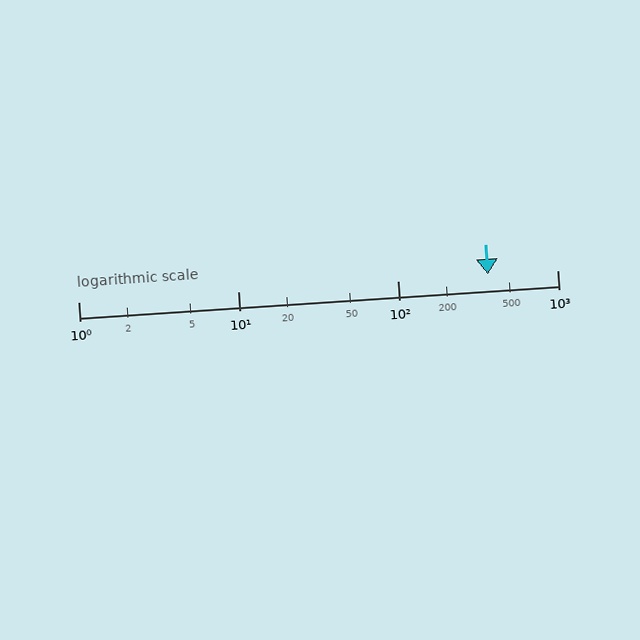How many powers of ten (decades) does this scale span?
The scale spans 3 decades, from 1 to 1000.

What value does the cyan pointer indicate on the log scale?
The pointer indicates approximately 370.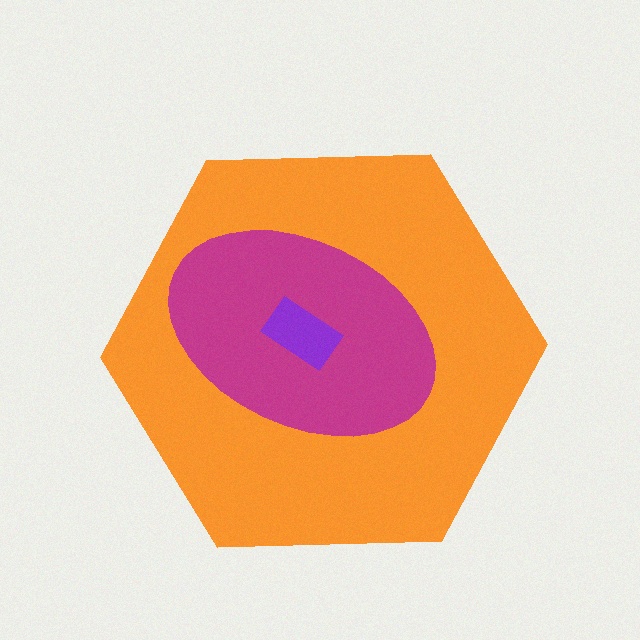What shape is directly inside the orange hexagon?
The magenta ellipse.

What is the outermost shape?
The orange hexagon.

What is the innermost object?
The purple rectangle.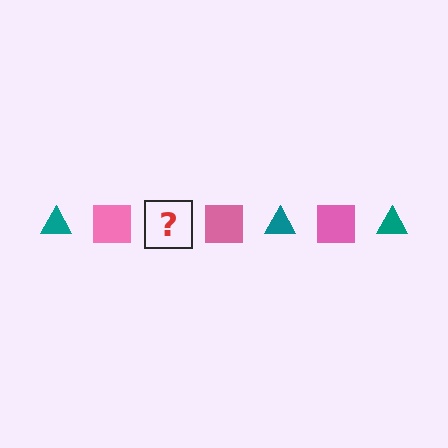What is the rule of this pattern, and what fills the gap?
The rule is that the pattern alternates between teal triangle and pink square. The gap should be filled with a teal triangle.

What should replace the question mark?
The question mark should be replaced with a teal triangle.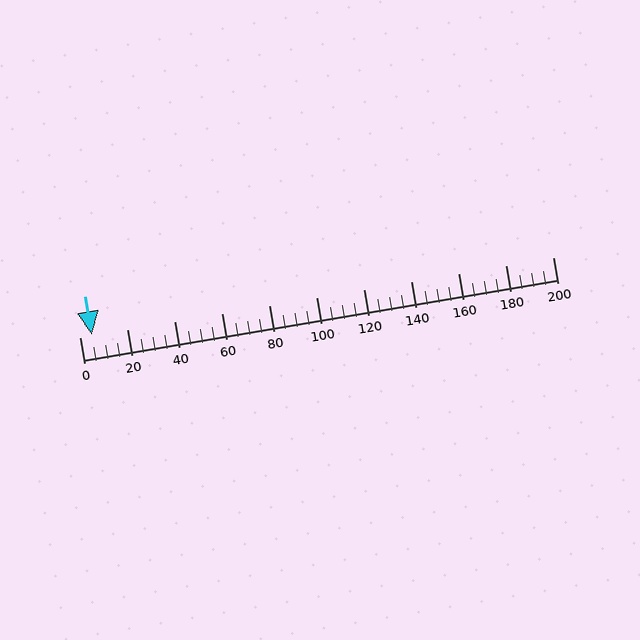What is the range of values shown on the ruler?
The ruler shows values from 0 to 200.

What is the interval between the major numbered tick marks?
The major tick marks are spaced 20 units apart.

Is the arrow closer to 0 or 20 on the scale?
The arrow is closer to 0.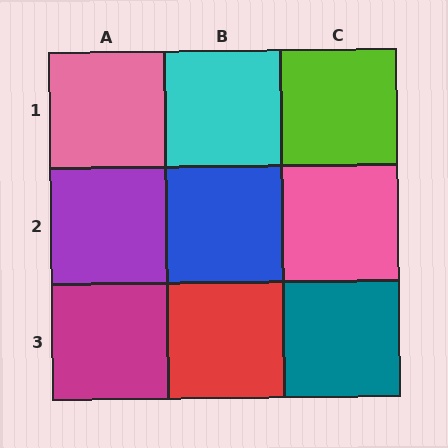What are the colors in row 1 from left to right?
Pink, cyan, lime.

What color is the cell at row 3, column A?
Magenta.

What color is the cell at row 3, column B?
Red.